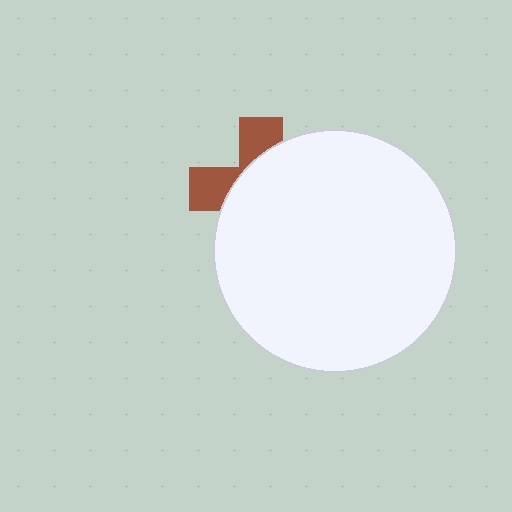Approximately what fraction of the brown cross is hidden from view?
Roughly 68% of the brown cross is hidden behind the white circle.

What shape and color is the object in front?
The object in front is a white circle.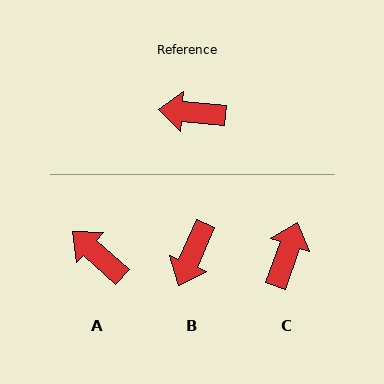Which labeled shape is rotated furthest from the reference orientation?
C, about 104 degrees away.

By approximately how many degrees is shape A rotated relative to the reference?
Approximately 37 degrees clockwise.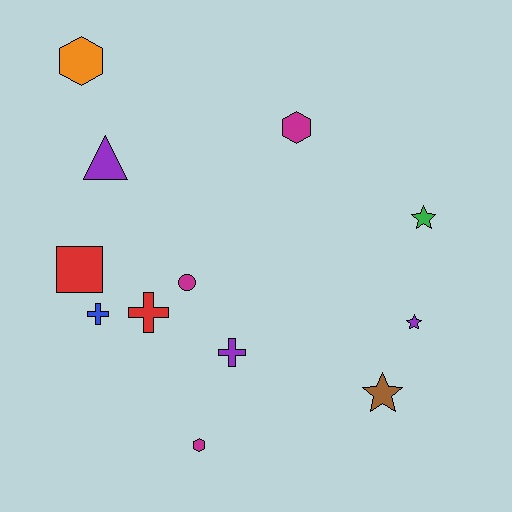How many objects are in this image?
There are 12 objects.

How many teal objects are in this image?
There are no teal objects.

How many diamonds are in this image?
There are no diamonds.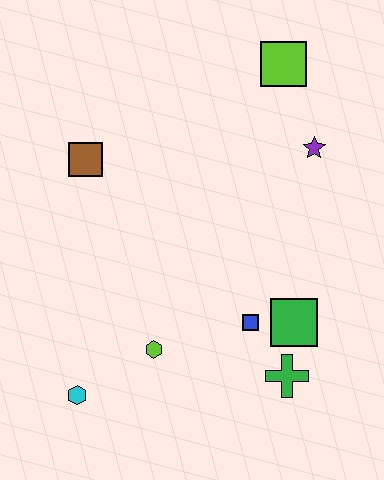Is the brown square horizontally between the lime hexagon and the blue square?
No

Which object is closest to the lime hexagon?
The cyan hexagon is closest to the lime hexagon.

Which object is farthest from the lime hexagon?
The lime square is farthest from the lime hexagon.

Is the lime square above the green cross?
Yes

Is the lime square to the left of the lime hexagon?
No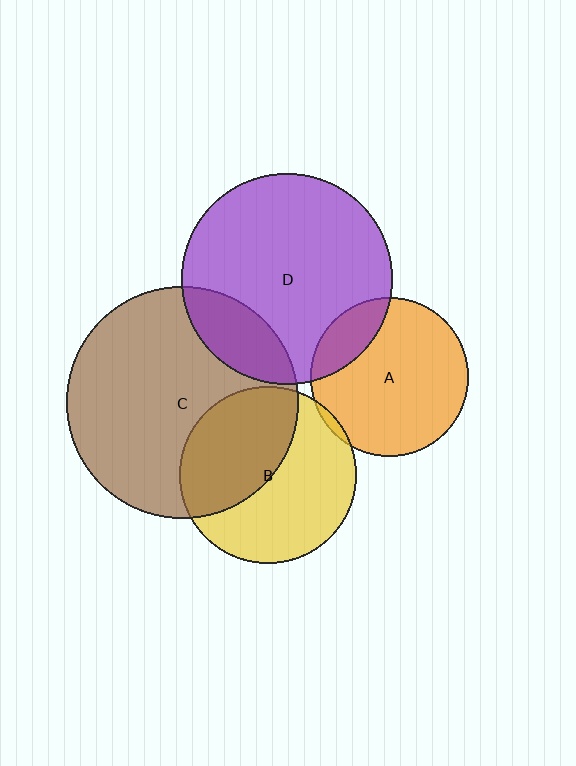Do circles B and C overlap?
Yes.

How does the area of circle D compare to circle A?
Approximately 1.8 times.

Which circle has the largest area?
Circle C (brown).